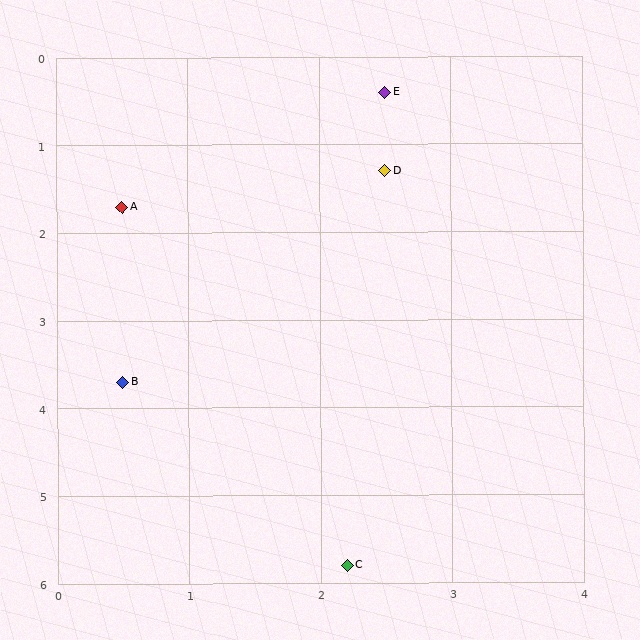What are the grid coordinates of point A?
Point A is at approximately (0.5, 1.7).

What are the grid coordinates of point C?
Point C is at approximately (2.2, 5.8).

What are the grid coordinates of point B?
Point B is at approximately (0.5, 3.7).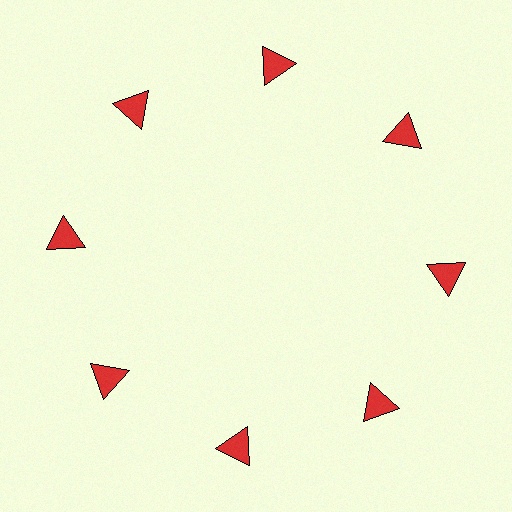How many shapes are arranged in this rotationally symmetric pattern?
There are 8 shapes, arranged in 8 groups of 1.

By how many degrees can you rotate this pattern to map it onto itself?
The pattern maps onto itself every 45 degrees of rotation.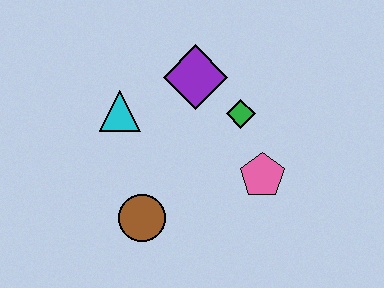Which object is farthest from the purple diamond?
The brown circle is farthest from the purple diamond.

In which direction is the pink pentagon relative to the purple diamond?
The pink pentagon is below the purple diamond.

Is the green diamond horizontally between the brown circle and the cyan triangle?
No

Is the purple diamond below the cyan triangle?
No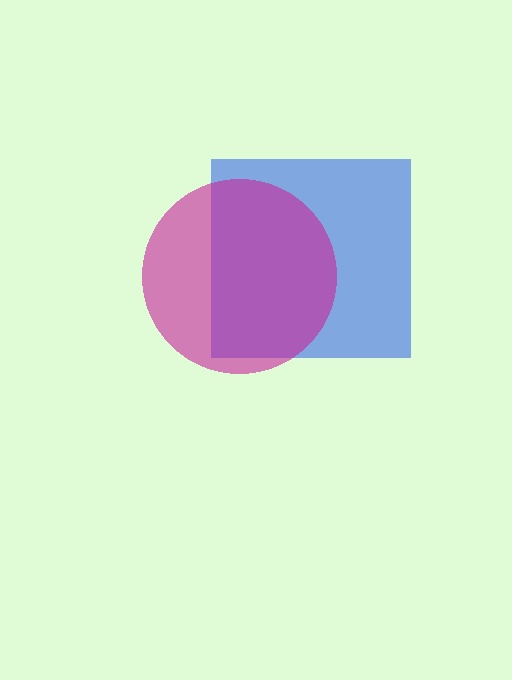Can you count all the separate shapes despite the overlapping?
Yes, there are 2 separate shapes.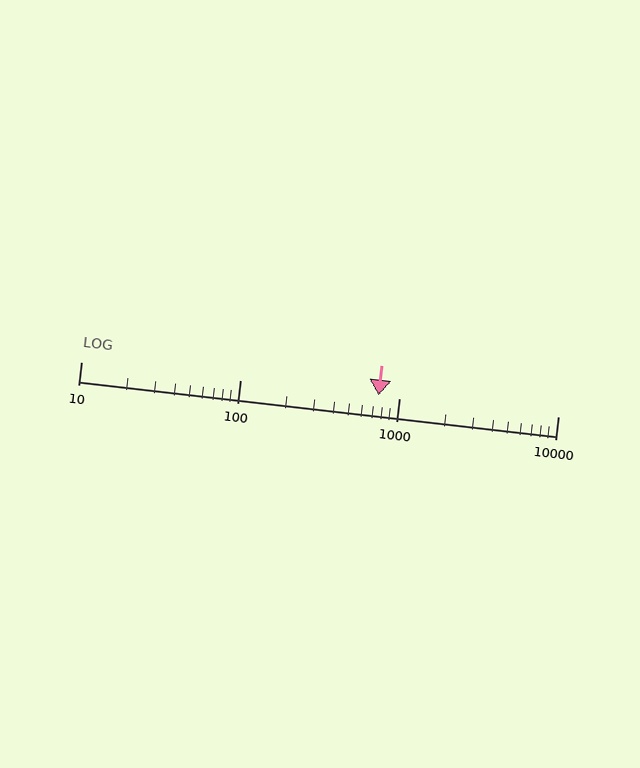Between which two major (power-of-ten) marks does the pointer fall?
The pointer is between 100 and 1000.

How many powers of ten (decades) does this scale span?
The scale spans 3 decades, from 10 to 10000.